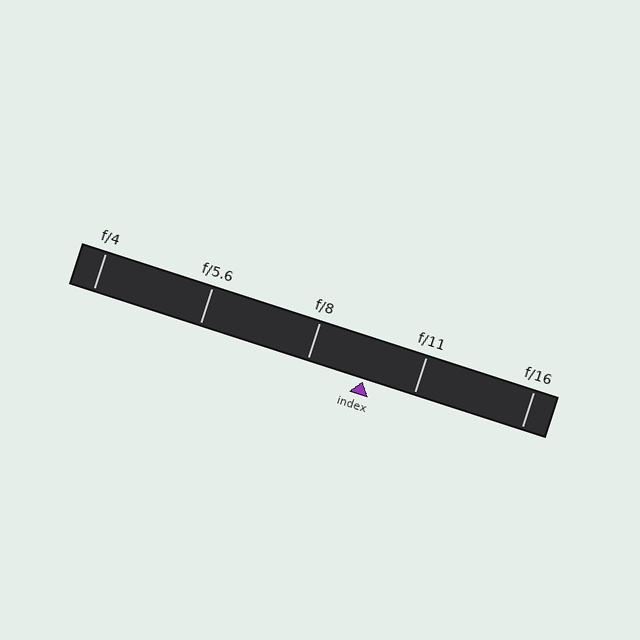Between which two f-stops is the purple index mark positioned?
The index mark is between f/8 and f/11.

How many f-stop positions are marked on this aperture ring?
There are 5 f-stop positions marked.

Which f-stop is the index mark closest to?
The index mark is closest to f/11.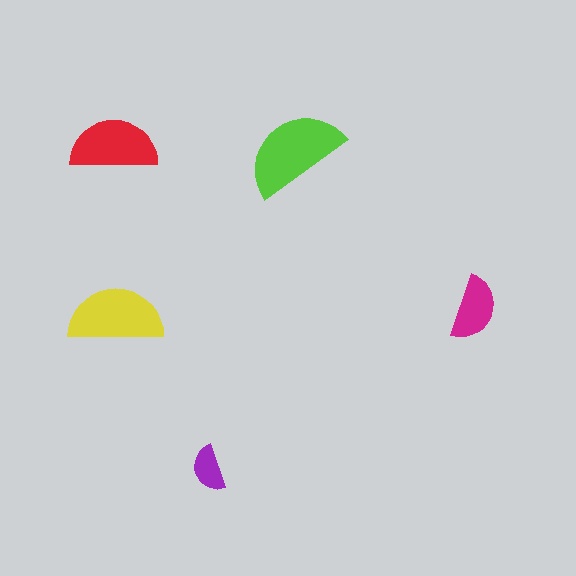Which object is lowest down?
The purple semicircle is bottommost.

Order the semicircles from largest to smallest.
the lime one, the yellow one, the red one, the magenta one, the purple one.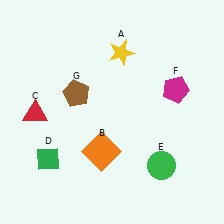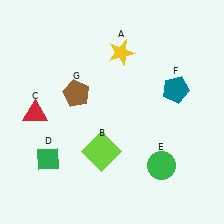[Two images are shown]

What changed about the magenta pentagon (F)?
In Image 1, F is magenta. In Image 2, it changed to teal.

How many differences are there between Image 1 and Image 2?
There are 2 differences between the two images.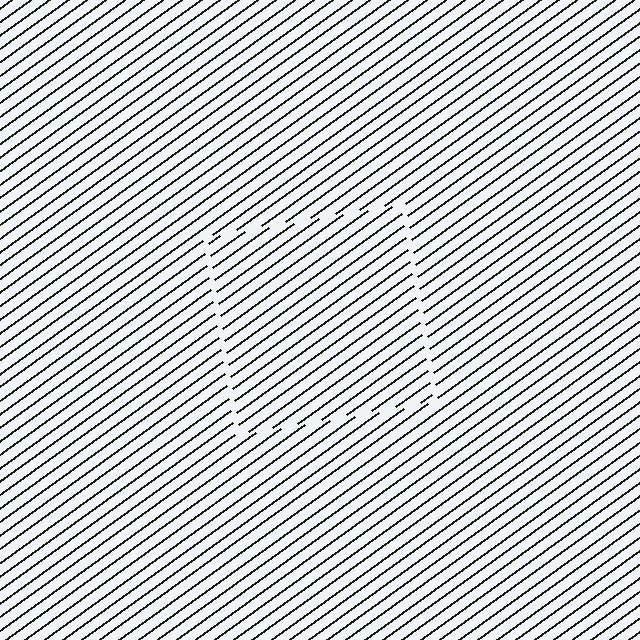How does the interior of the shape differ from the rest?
The interior of the shape contains the same grating, shifted by half a period — the contour is defined by the phase discontinuity where line-ends from the inner and outer gratings abut.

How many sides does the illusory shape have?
4 sides — the line-ends trace a square.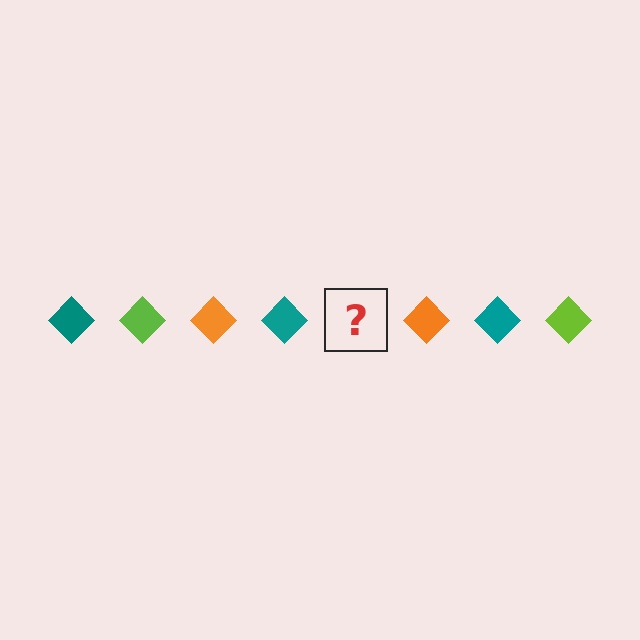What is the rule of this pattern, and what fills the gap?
The rule is that the pattern cycles through teal, lime, orange diamonds. The gap should be filled with a lime diamond.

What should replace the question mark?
The question mark should be replaced with a lime diamond.